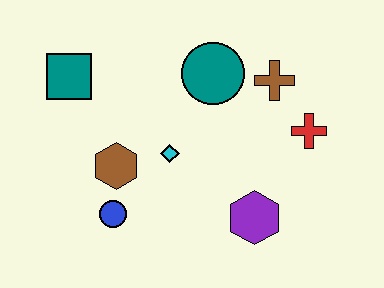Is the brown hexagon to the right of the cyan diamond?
No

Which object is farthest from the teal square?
The red cross is farthest from the teal square.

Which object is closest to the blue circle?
The brown hexagon is closest to the blue circle.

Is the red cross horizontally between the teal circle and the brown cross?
No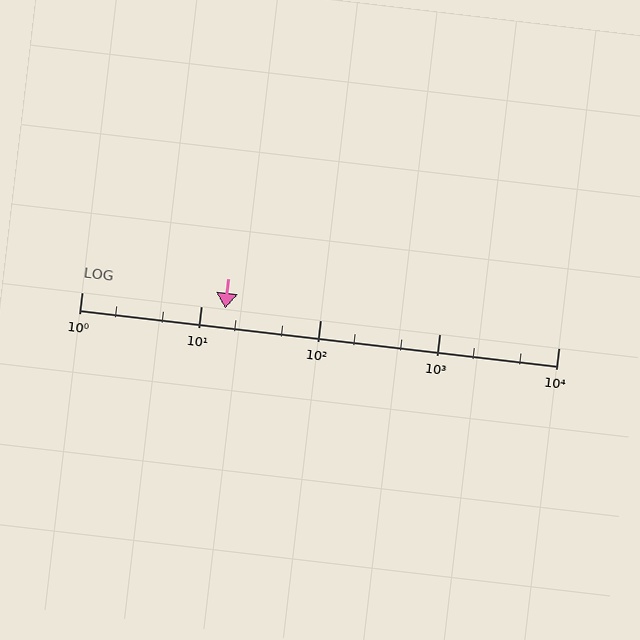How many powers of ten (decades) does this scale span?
The scale spans 4 decades, from 1 to 10000.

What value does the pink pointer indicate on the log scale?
The pointer indicates approximately 16.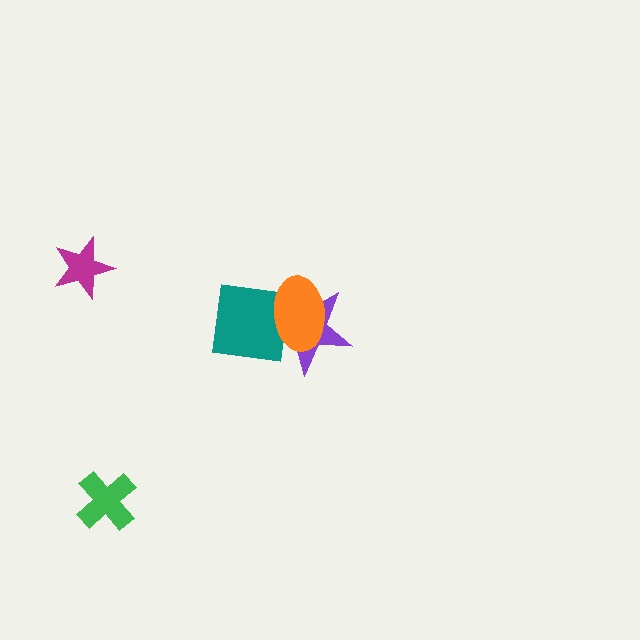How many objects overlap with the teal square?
2 objects overlap with the teal square.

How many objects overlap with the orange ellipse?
2 objects overlap with the orange ellipse.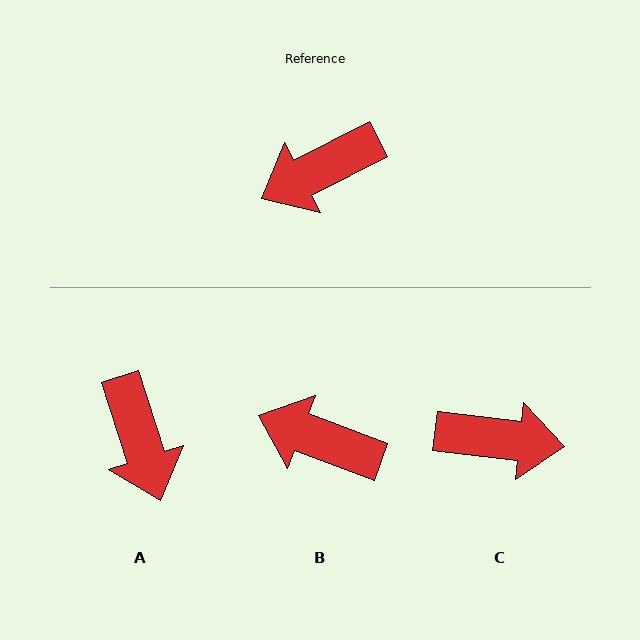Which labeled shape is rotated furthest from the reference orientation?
C, about 146 degrees away.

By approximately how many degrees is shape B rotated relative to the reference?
Approximately 48 degrees clockwise.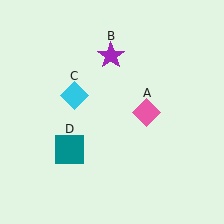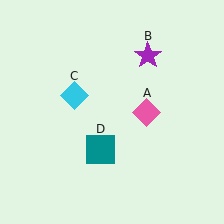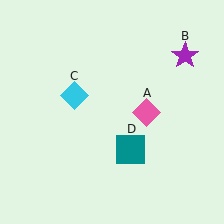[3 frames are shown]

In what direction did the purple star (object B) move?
The purple star (object B) moved right.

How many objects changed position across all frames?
2 objects changed position: purple star (object B), teal square (object D).